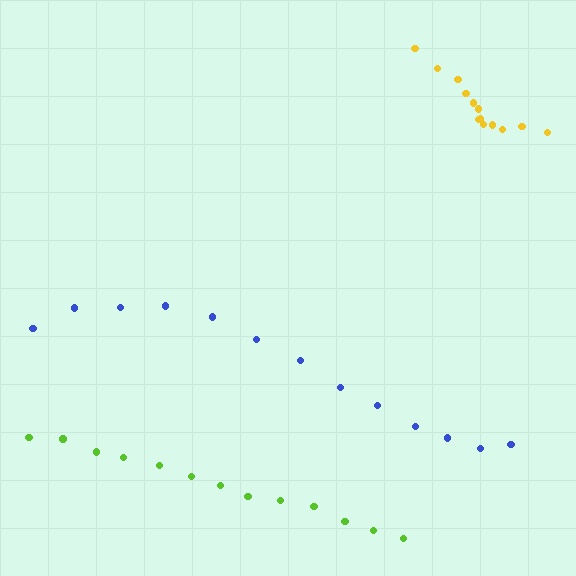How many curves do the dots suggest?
There are 3 distinct paths.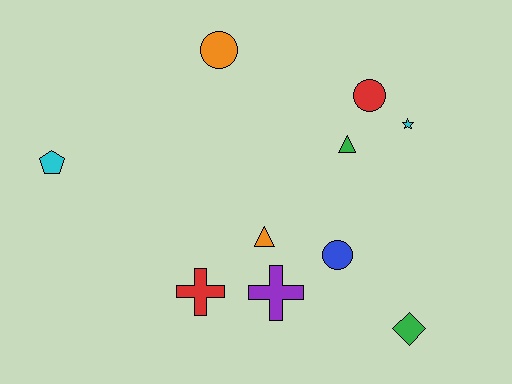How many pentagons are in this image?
There is 1 pentagon.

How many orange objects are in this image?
There are 2 orange objects.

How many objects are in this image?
There are 10 objects.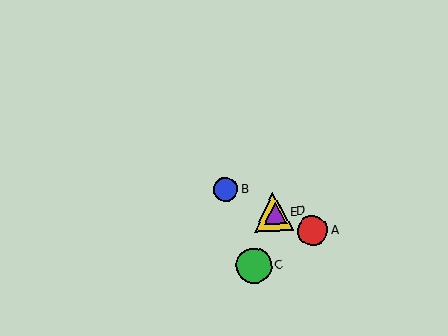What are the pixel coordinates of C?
Object C is at (254, 266).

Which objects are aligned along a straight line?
Objects A, B, D, E are aligned along a straight line.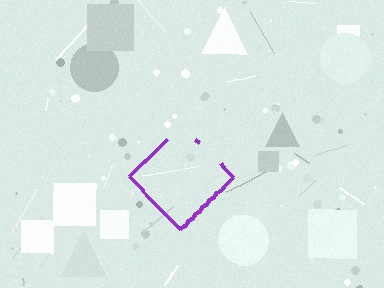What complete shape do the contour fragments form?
The contour fragments form a diamond.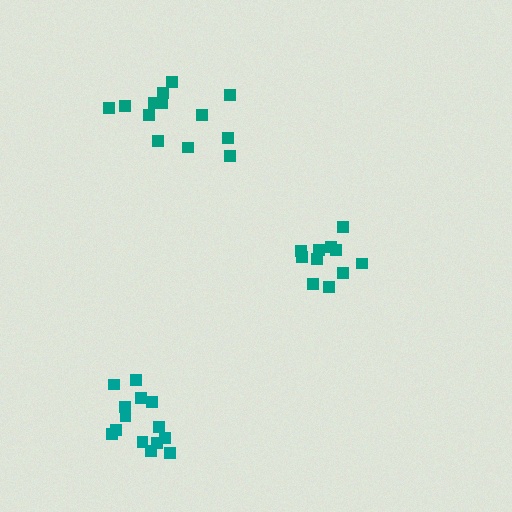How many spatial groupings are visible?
There are 3 spatial groupings.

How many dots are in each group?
Group 1: 14 dots, Group 2: 11 dots, Group 3: 13 dots (38 total).